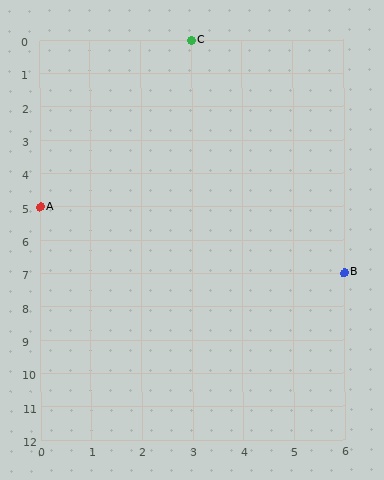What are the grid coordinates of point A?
Point A is at grid coordinates (0, 5).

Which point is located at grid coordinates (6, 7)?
Point B is at (6, 7).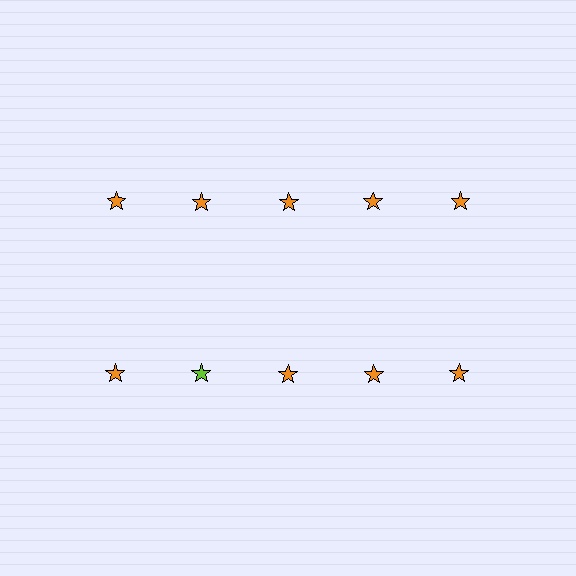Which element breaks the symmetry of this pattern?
The lime star in the second row, second from left column breaks the symmetry. All other shapes are orange stars.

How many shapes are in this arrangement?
There are 10 shapes arranged in a grid pattern.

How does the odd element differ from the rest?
It has a different color: lime instead of orange.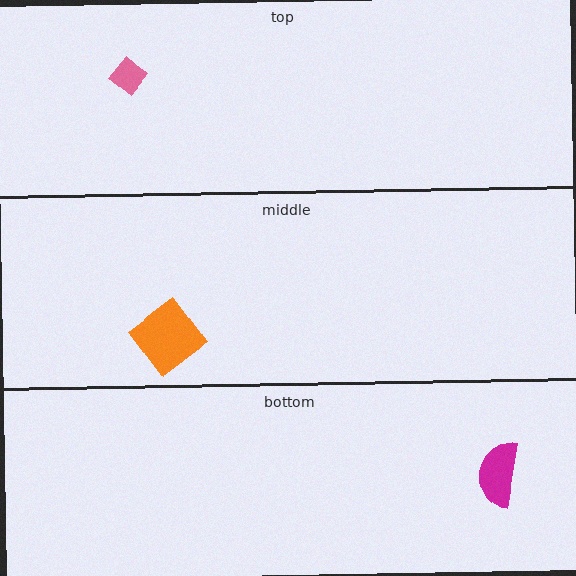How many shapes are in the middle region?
1.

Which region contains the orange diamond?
The middle region.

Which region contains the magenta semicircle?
The bottom region.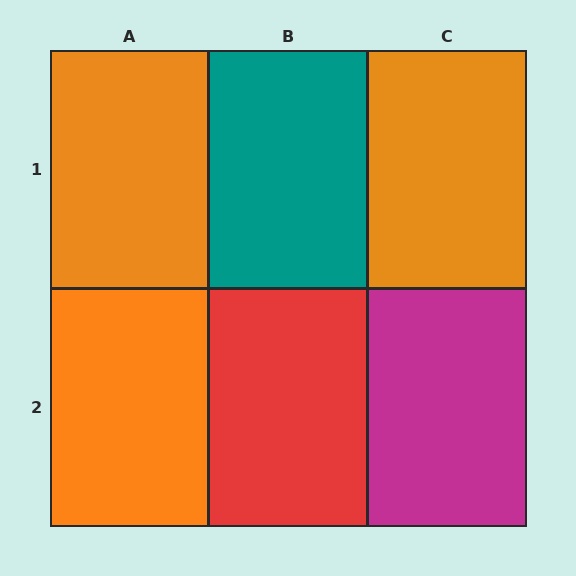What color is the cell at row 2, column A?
Orange.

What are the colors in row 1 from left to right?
Orange, teal, orange.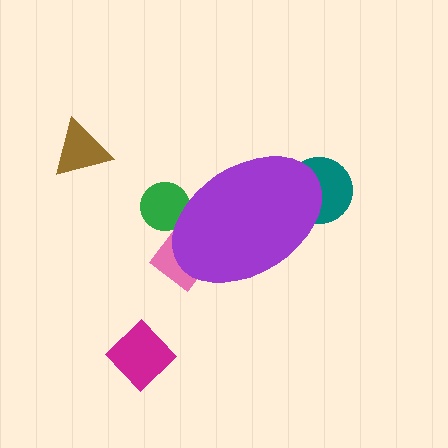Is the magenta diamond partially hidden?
No, the magenta diamond is fully visible.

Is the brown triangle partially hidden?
No, the brown triangle is fully visible.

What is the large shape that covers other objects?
A purple ellipse.